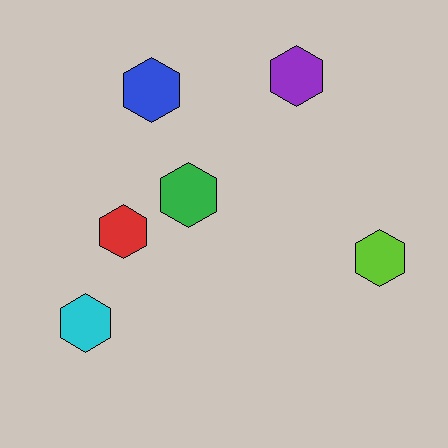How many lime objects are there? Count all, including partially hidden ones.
There is 1 lime object.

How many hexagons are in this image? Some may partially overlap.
There are 6 hexagons.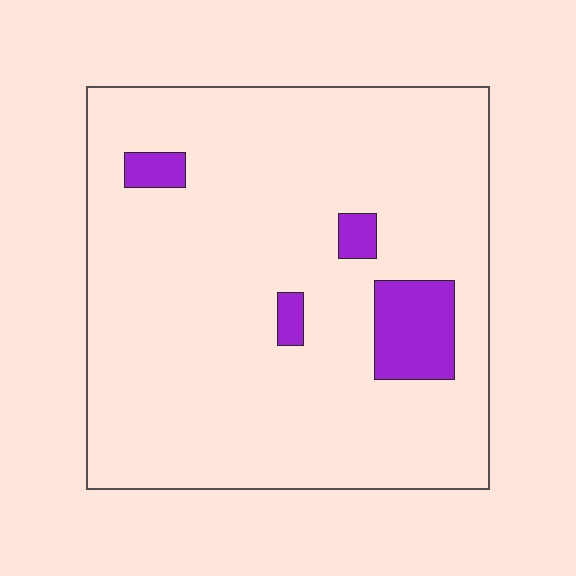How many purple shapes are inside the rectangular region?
4.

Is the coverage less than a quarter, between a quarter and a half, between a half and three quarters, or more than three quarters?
Less than a quarter.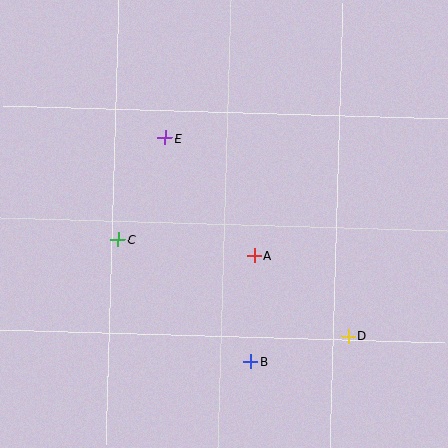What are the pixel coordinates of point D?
Point D is at (348, 336).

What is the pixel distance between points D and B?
The distance between D and B is 101 pixels.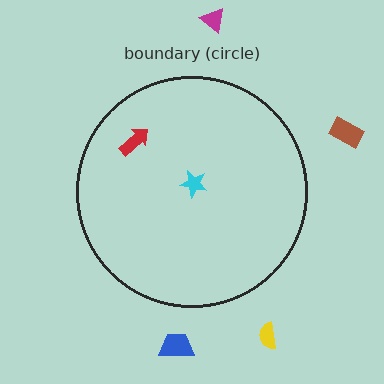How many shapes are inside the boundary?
2 inside, 4 outside.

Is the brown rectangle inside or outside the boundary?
Outside.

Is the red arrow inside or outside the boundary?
Inside.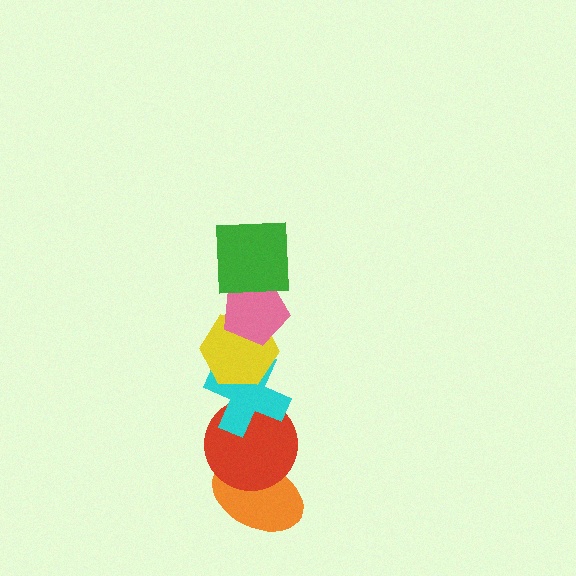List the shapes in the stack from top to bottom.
From top to bottom: the green square, the pink pentagon, the yellow hexagon, the cyan cross, the red circle, the orange ellipse.